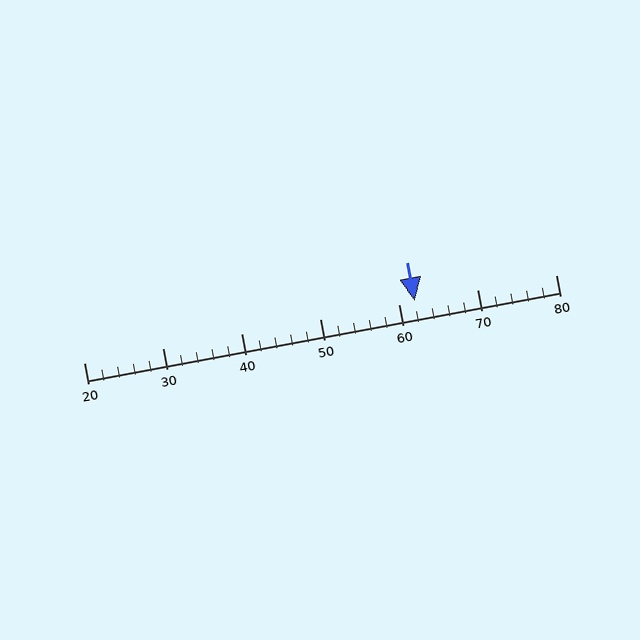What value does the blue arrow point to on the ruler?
The blue arrow points to approximately 62.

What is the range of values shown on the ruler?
The ruler shows values from 20 to 80.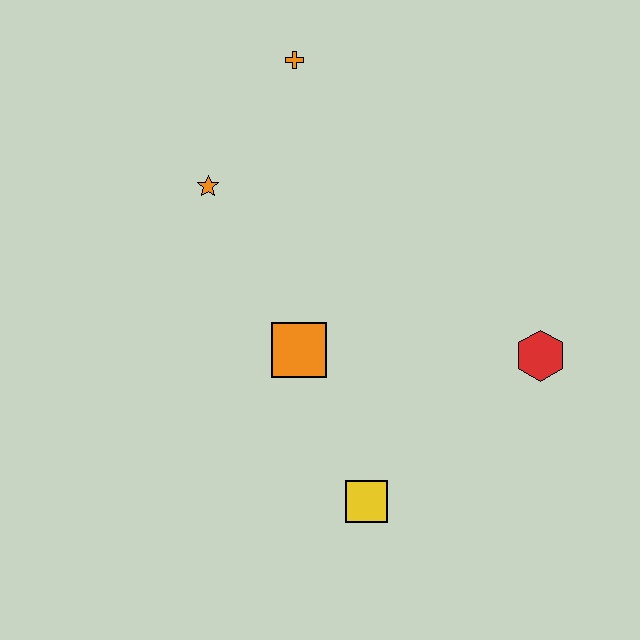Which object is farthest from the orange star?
The red hexagon is farthest from the orange star.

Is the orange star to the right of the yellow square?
No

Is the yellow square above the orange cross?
No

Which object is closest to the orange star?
The orange cross is closest to the orange star.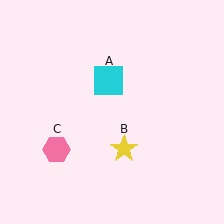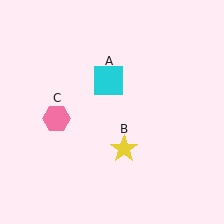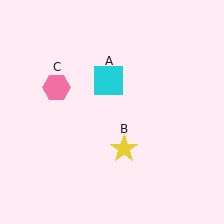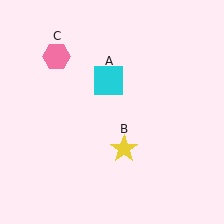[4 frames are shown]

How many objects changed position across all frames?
1 object changed position: pink hexagon (object C).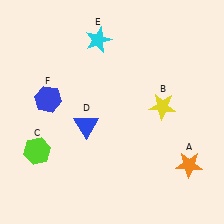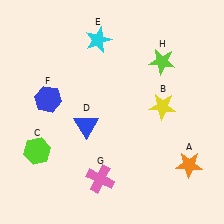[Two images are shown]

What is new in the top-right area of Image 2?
A lime star (H) was added in the top-right area of Image 2.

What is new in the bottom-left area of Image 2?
A pink cross (G) was added in the bottom-left area of Image 2.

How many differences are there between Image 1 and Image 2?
There are 2 differences between the two images.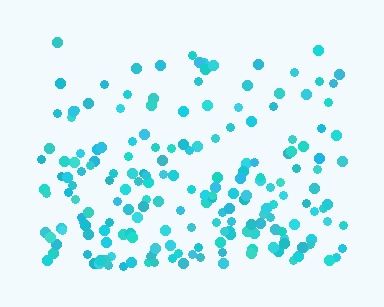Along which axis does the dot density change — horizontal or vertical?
Vertical.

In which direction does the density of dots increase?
From top to bottom, with the bottom side densest.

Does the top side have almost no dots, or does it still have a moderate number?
Still a moderate number, just noticeably fewer than the bottom.